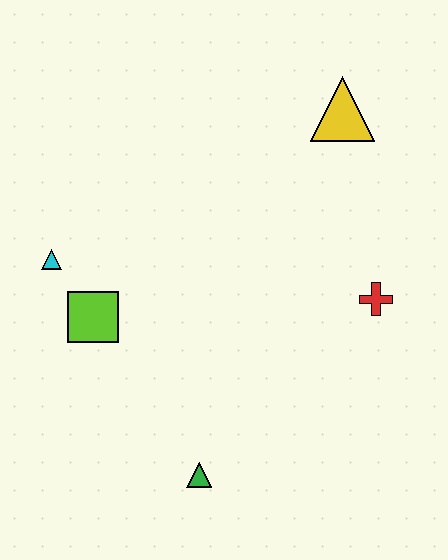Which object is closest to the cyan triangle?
The lime square is closest to the cyan triangle.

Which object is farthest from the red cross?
The cyan triangle is farthest from the red cross.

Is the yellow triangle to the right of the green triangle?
Yes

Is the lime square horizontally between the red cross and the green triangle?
No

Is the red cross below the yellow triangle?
Yes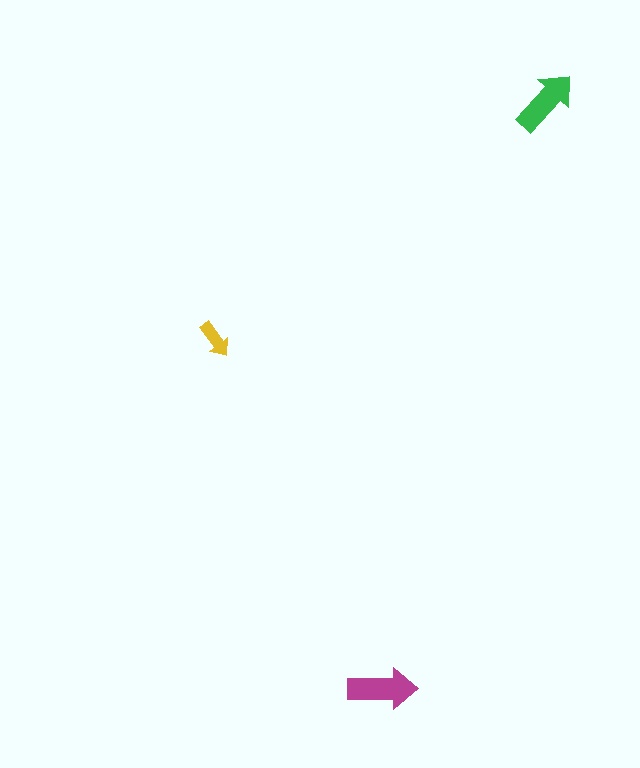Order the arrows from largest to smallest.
the magenta one, the green one, the yellow one.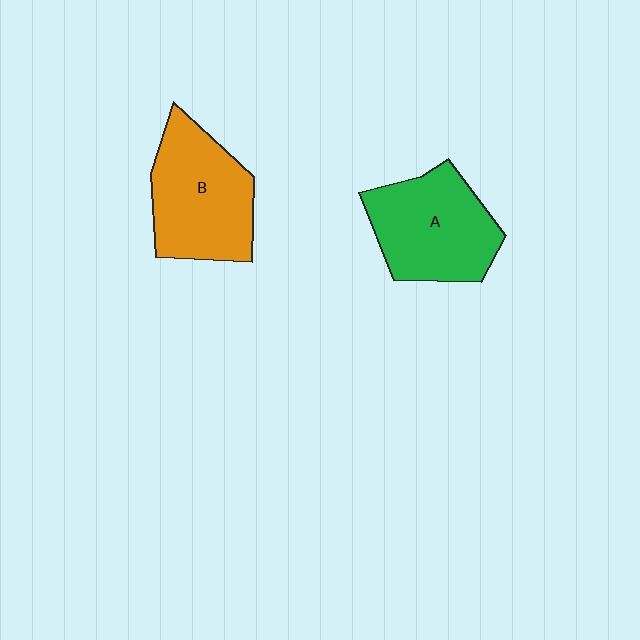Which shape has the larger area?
Shape B (orange).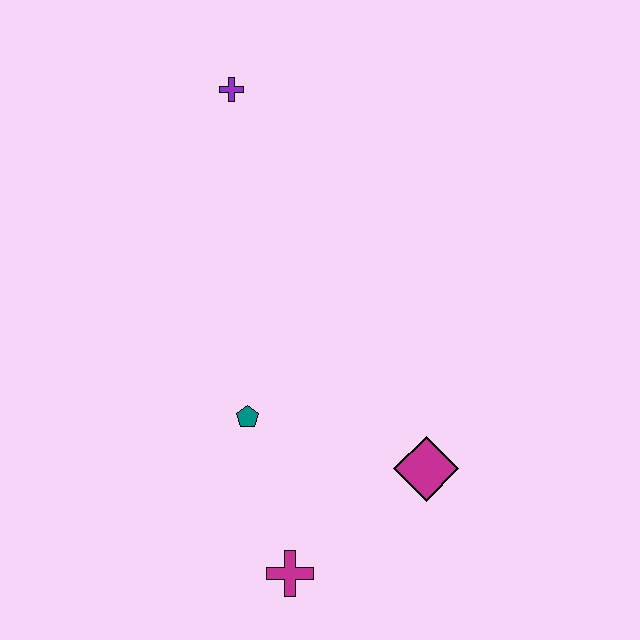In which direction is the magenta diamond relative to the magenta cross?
The magenta diamond is to the right of the magenta cross.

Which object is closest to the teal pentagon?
The magenta cross is closest to the teal pentagon.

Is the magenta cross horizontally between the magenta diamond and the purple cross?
Yes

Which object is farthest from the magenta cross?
The purple cross is farthest from the magenta cross.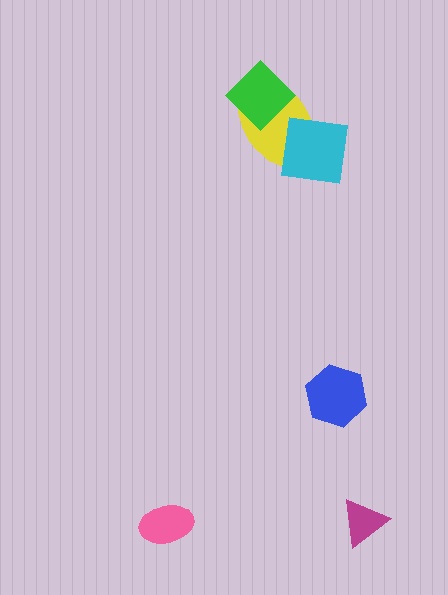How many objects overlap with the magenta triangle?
0 objects overlap with the magenta triangle.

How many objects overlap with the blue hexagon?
0 objects overlap with the blue hexagon.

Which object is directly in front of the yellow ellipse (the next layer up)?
The green diamond is directly in front of the yellow ellipse.